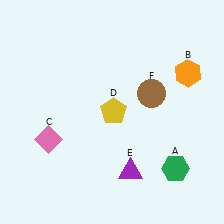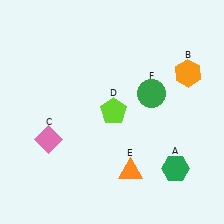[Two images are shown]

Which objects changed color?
D changed from yellow to lime. E changed from purple to orange. F changed from brown to green.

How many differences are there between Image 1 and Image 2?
There are 3 differences between the two images.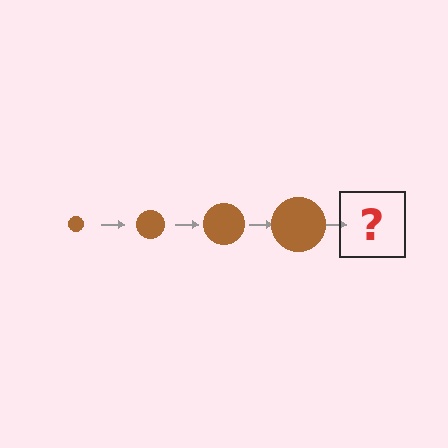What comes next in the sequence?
The next element should be a brown circle, larger than the previous one.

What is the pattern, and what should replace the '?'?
The pattern is that the circle gets progressively larger each step. The '?' should be a brown circle, larger than the previous one.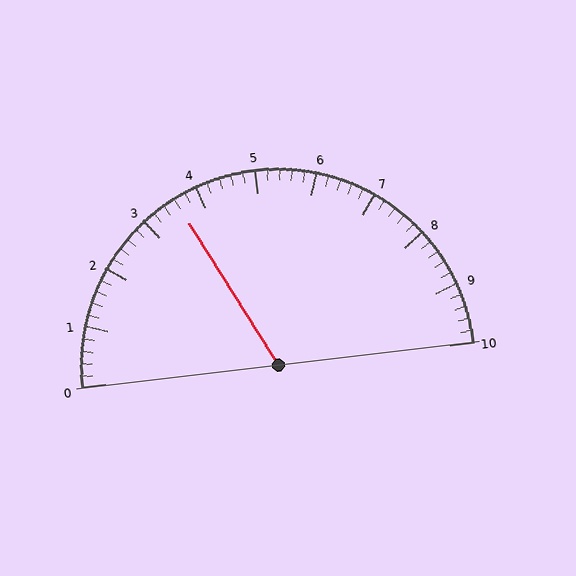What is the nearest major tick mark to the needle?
The nearest major tick mark is 4.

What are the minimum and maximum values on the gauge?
The gauge ranges from 0 to 10.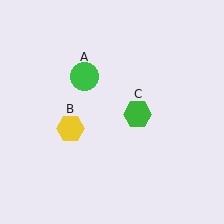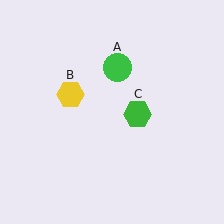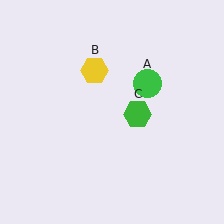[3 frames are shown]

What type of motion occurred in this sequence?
The green circle (object A), yellow hexagon (object B) rotated clockwise around the center of the scene.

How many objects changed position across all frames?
2 objects changed position: green circle (object A), yellow hexagon (object B).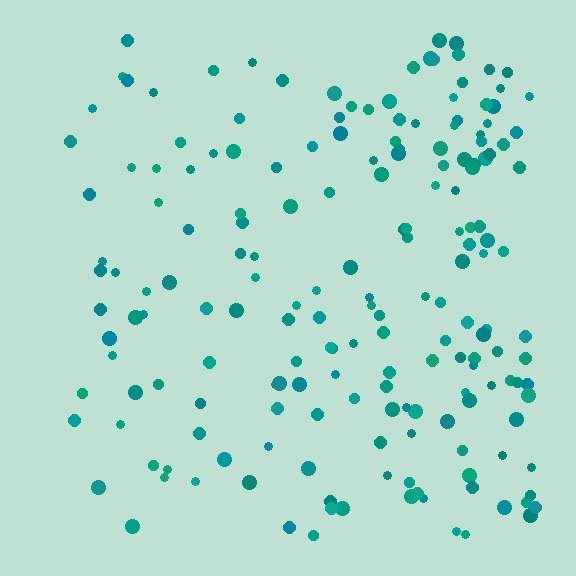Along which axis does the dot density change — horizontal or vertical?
Horizontal.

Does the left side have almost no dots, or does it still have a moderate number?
Still a moderate number, just noticeably fewer than the right.